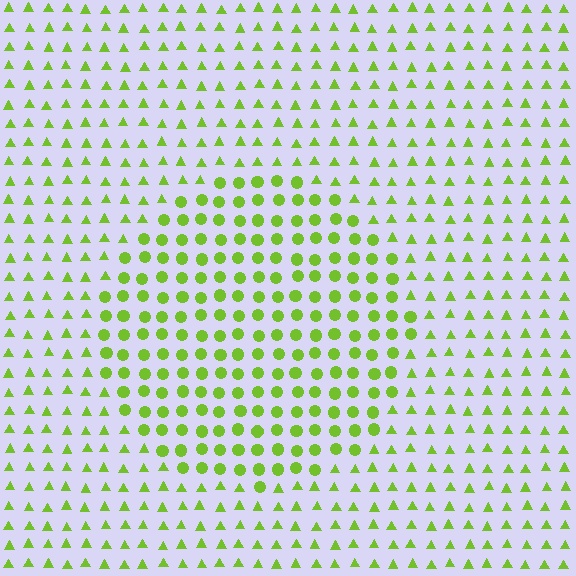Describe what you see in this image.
The image is filled with small lime elements arranged in a uniform grid. A circle-shaped region contains circles, while the surrounding area contains triangles. The boundary is defined purely by the change in element shape.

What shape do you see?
I see a circle.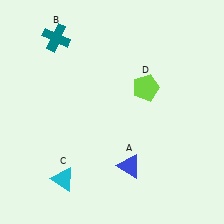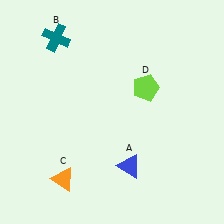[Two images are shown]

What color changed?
The triangle (C) changed from cyan in Image 1 to orange in Image 2.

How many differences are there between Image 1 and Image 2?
There is 1 difference between the two images.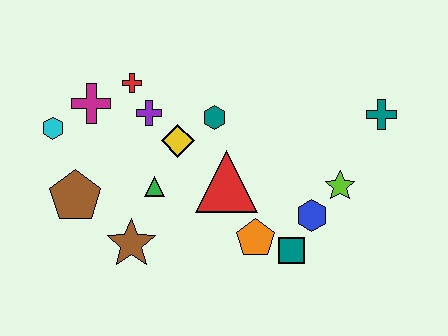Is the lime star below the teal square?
No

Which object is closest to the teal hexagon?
The yellow diamond is closest to the teal hexagon.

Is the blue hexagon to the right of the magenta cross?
Yes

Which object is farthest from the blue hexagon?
The cyan hexagon is farthest from the blue hexagon.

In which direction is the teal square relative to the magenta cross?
The teal square is to the right of the magenta cross.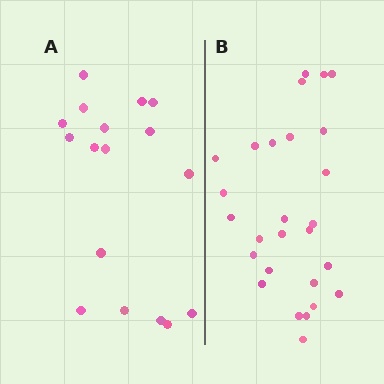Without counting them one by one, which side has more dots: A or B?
Region B (the right region) has more dots.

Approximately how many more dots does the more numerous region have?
Region B has roughly 10 or so more dots than region A.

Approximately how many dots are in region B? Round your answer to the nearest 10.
About 30 dots. (The exact count is 27, which rounds to 30.)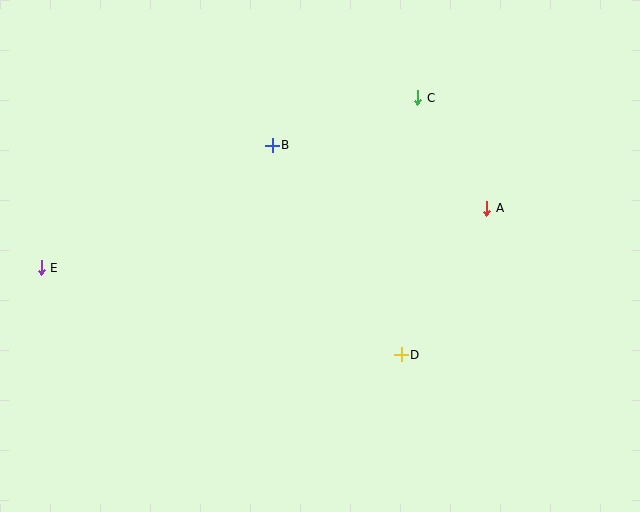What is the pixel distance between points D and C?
The distance between D and C is 257 pixels.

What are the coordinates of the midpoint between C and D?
The midpoint between C and D is at (409, 226).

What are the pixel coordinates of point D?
Point D is at (401, 355).